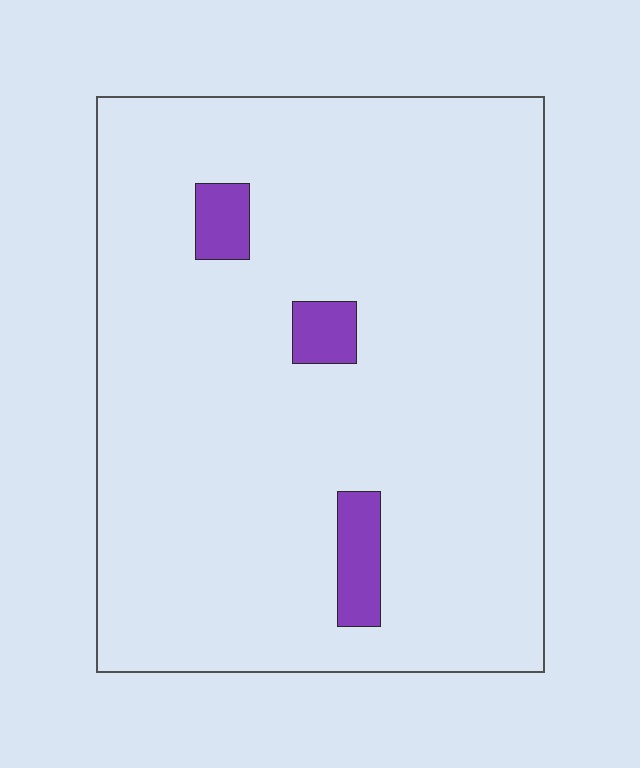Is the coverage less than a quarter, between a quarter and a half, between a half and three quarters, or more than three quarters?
Less than a quarter.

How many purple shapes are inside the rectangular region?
3.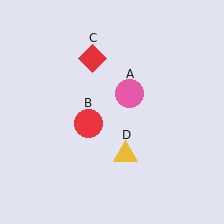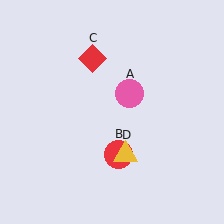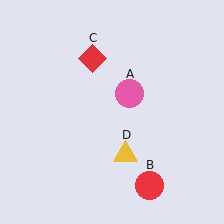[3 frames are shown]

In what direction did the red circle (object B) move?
The red circle (object B) moved down and to the right.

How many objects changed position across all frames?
1 object changed position: red circle (object B).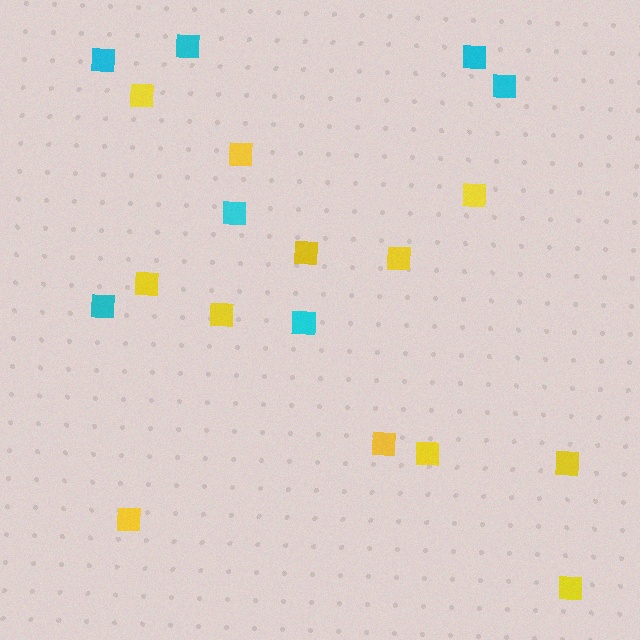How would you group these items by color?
There are 2 groups: one group of yellow squares (12) and one group of cyan squares (7).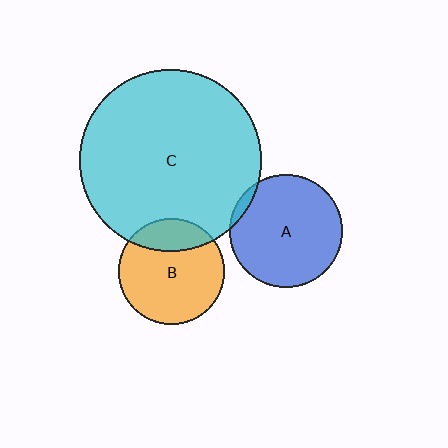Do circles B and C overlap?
Yes.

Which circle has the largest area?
Circle C (cyan).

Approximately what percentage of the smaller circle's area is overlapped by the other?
Approximately 20%.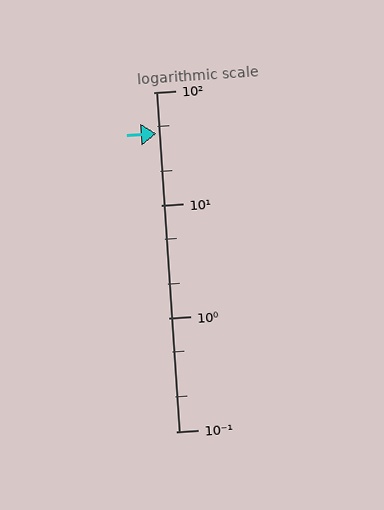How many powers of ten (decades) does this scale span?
The scale spans 3 decades, from 0.1 to 100.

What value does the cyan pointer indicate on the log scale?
The pointer indicates approximately 43.